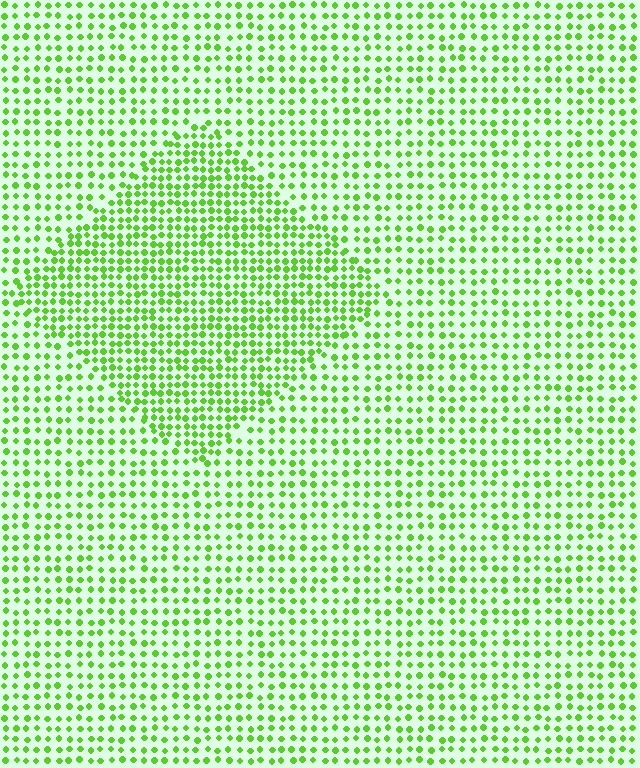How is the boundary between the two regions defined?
The boundary is defined by a change in element density (approximately 1.7x ratio). All elements are the same color, size, and shape.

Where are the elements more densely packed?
The elements are more densely packed inside the diamond boundary.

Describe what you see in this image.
The image contains small lime elements arranged at two different densities. A diamond-shaped region is visible where the elements are more densely packed than the surrounding area.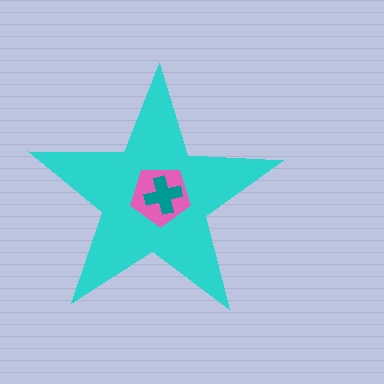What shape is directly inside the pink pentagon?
The teal cross.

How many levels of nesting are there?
3.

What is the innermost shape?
The teal cross.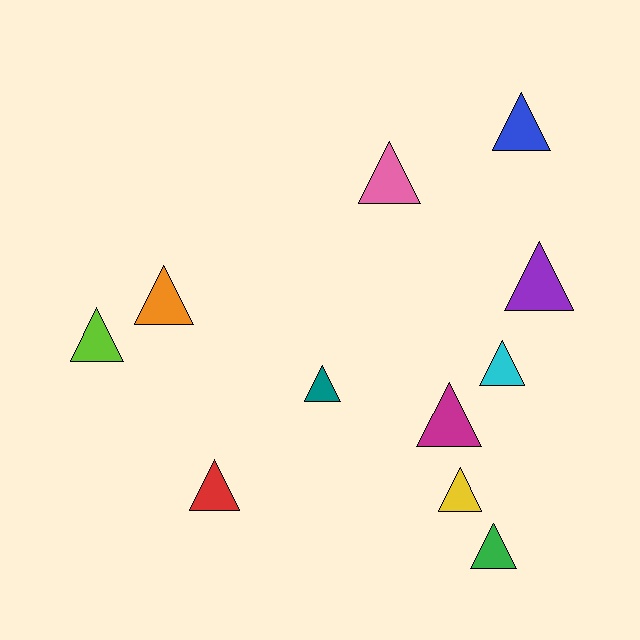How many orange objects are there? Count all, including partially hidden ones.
There is 1 orange object.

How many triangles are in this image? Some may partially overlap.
There are 11 triangles.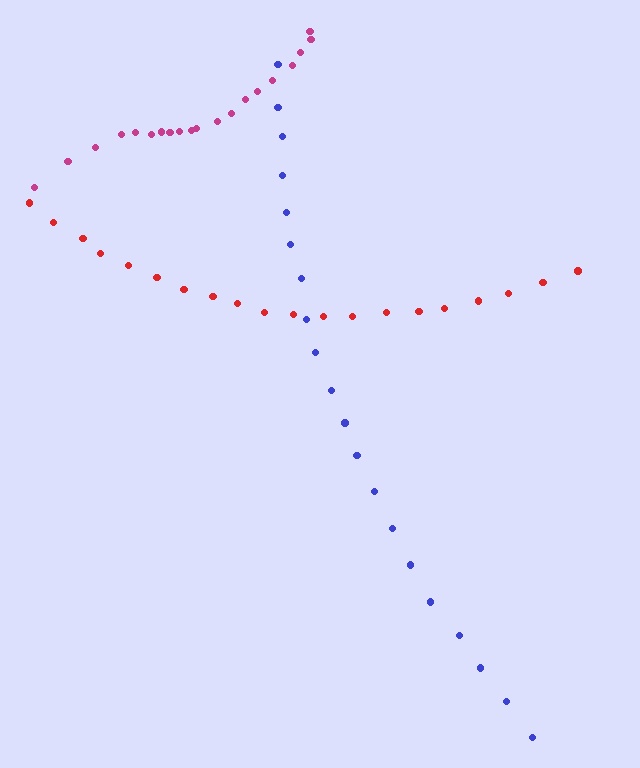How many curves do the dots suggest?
There are 3 distinct paths.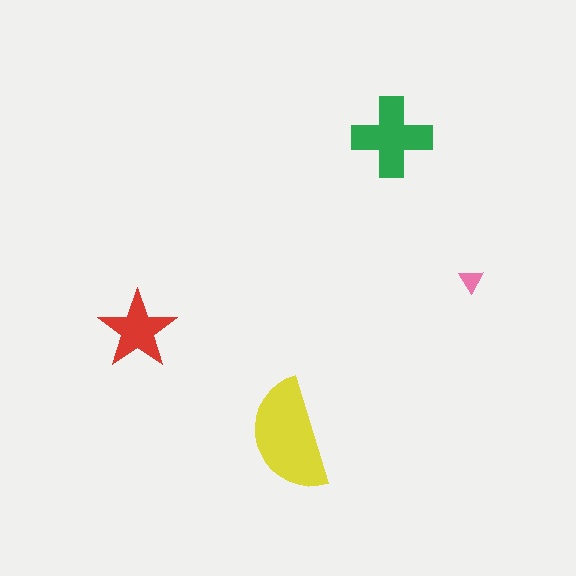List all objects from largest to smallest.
The yellow semicircle, the green cross, the red star, the pink triangle.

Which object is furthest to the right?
The pink triangle is rightmost.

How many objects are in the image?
There are 4 objects in the image.